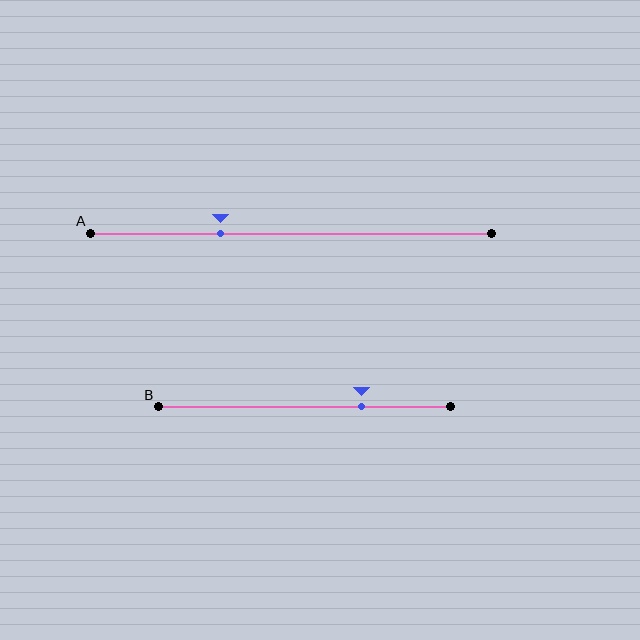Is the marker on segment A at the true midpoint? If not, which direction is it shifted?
No, the marker on segment A is shifted to the left by about 18% of the segment length.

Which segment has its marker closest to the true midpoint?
Segment A has its marker closest to the true midpoint.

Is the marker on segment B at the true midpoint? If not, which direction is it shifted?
No, the marker on segment B is shifted to the right by about 19% of the segment length.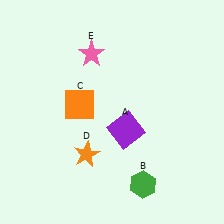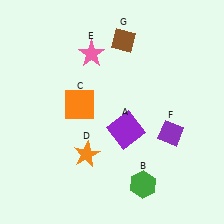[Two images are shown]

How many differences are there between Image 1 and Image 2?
There are 2 differences between the two images.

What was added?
A purple diamond (F), a brown diamond (G) were added in Image 2.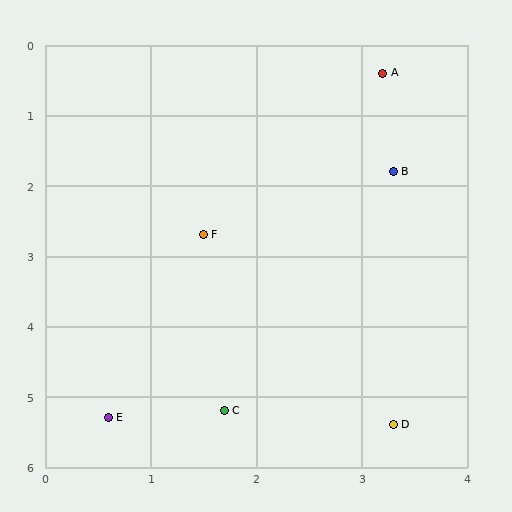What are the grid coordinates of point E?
Point E is at approximately (0.6, 5.3).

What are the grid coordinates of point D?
Point D is at approximately (3.3, 5.4).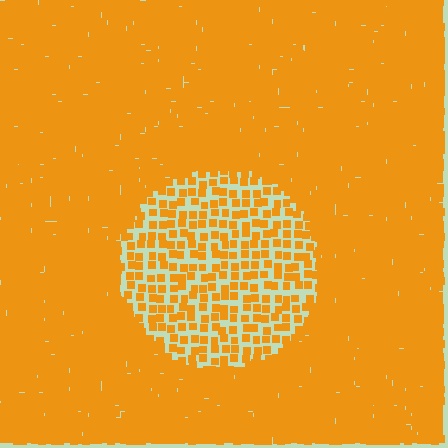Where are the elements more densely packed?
The elements are more densely packed outside the circle boundary.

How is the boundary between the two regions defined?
The boundary is defined by a change in element density (approximately 2.7x ratio). All elements are the same color, size, and shape.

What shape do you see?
I see a circle.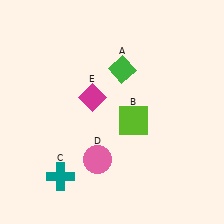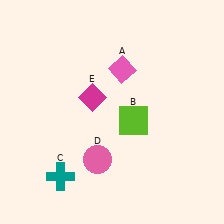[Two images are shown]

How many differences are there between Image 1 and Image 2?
There is 1 difference between the two images.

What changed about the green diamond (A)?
In Image 1, A is green. In Image 2, it changed to pink.